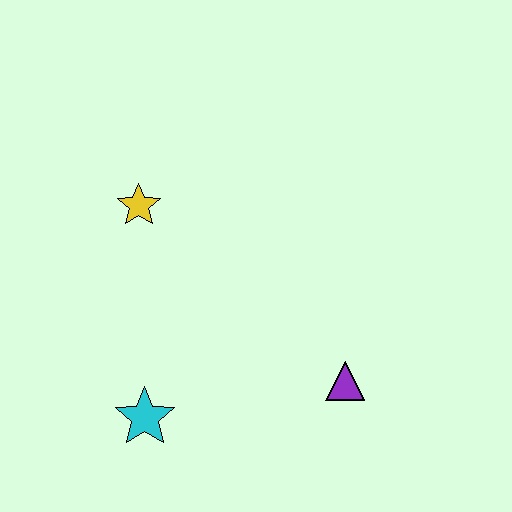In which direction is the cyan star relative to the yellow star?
The cyan star is below the yellow star.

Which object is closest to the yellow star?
The cyan star is closest to the yellow star.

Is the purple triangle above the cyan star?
Yes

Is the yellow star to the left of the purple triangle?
Yes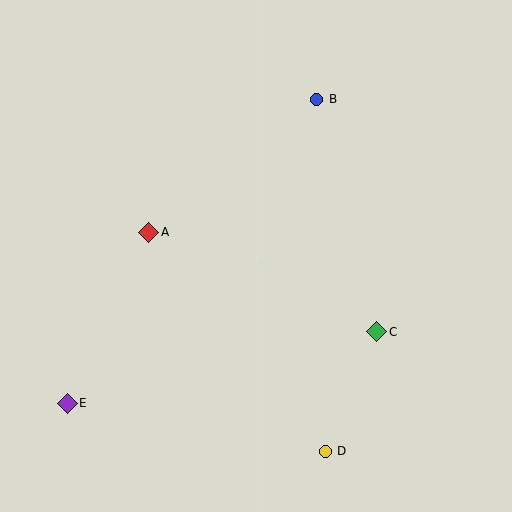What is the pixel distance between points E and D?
The distance between E and D is 262 pixels.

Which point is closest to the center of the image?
Point A at (149, 232) is closest to the center.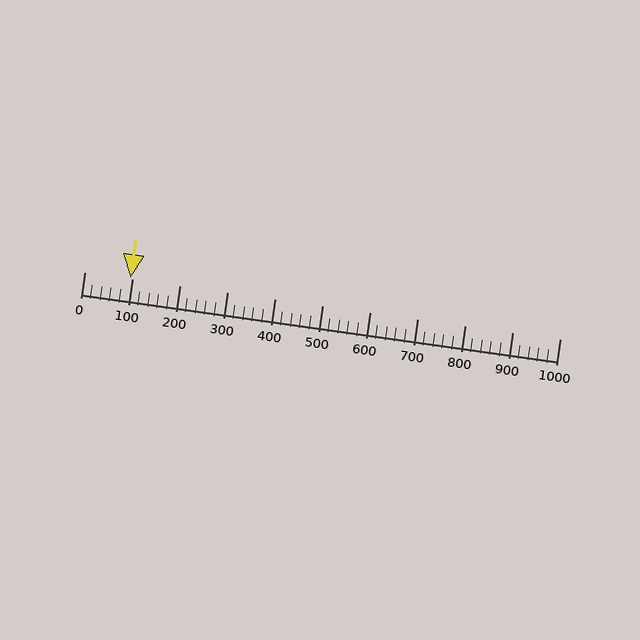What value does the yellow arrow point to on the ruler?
The yellow arrow points to approximately 96.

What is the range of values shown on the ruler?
The ruler shows values from 0 to 1000.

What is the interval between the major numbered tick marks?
The major tick marks are spaced 100 units apart.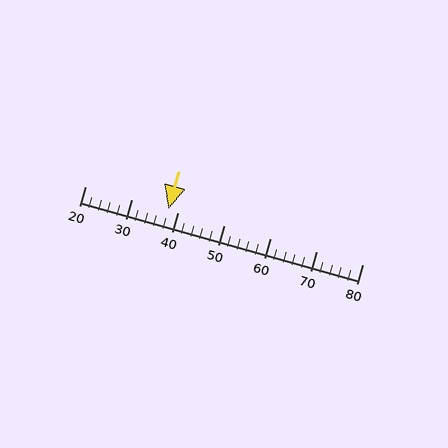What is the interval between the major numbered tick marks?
The major tick marks are spaced 10 units apart.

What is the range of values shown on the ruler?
The ruler shows values from 20 to 80.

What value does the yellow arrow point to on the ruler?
The yellow arrow points to approximately 38.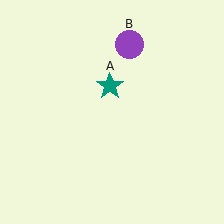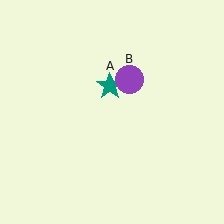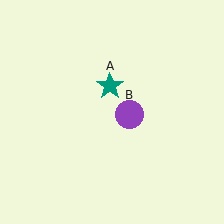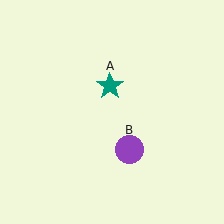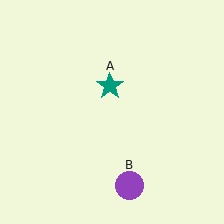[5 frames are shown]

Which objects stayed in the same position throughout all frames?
Teal star (object A) remained stationary.